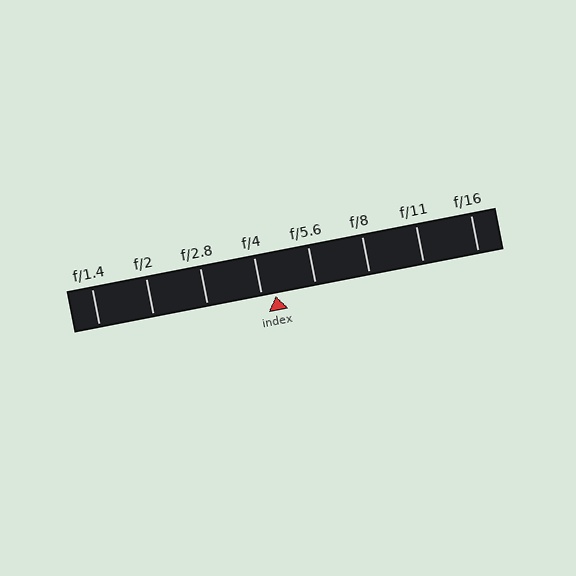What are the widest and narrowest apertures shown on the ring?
The widest aperture shown is f/1.4 and the narrowest is f/16.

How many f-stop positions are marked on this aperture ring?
There are 8 f-stop positions marked.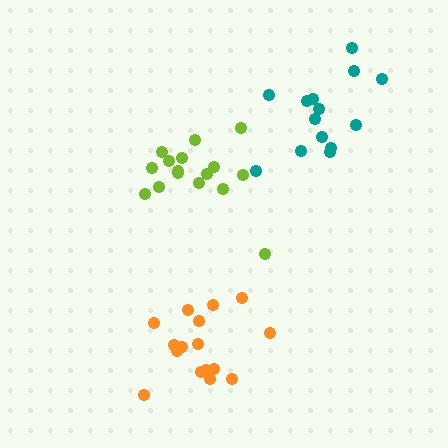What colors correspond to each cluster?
The clusters are colored: lime, teal, orange.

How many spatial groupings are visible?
There are 3 spatial groupings.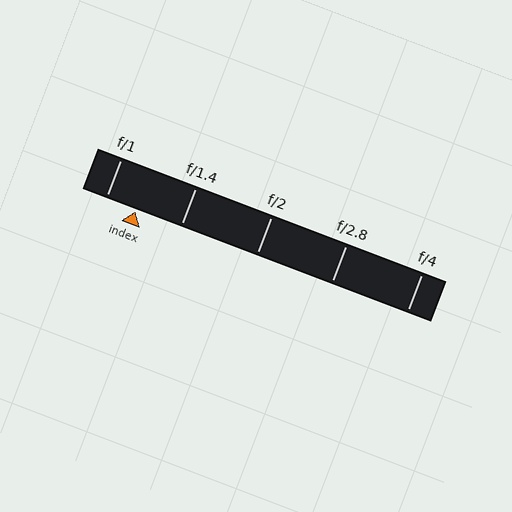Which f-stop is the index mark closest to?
The index mark is closest to f/1.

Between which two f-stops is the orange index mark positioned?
The index mark is between f/1 and f/1.4.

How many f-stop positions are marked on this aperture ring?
There are 5 f-stop positions marked.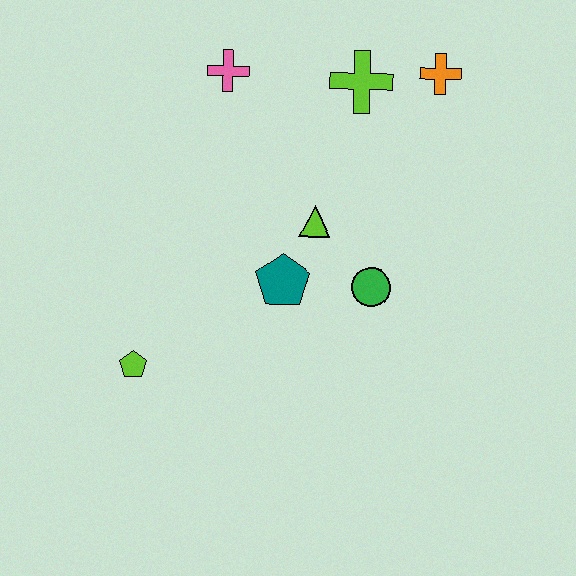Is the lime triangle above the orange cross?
No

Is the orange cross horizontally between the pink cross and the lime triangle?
No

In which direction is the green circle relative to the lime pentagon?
The green circle is to the right of the lime pentagon.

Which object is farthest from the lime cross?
The lime pentagon is farthest from the lime cross.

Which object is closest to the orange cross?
The lime cross is closest to the orange cross.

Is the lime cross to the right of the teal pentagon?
Yes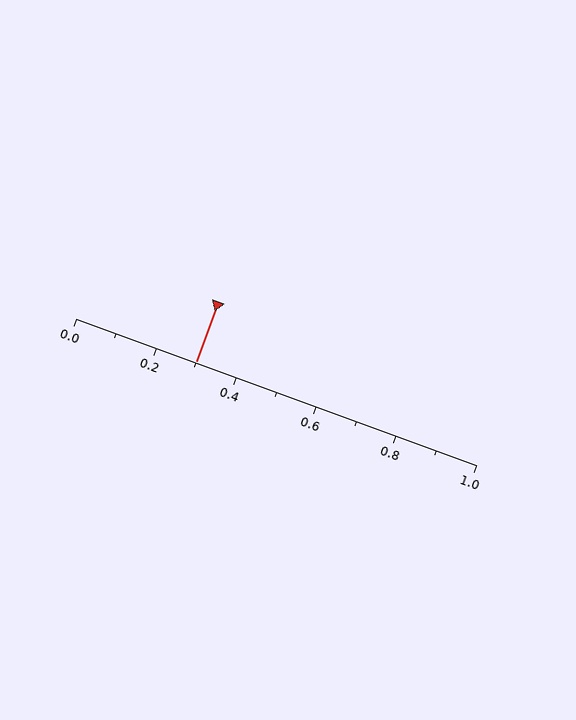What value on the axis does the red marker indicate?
The marker indicates approximately 0.3.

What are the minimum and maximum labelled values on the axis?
The axis runs from 0.0 to 1.0.